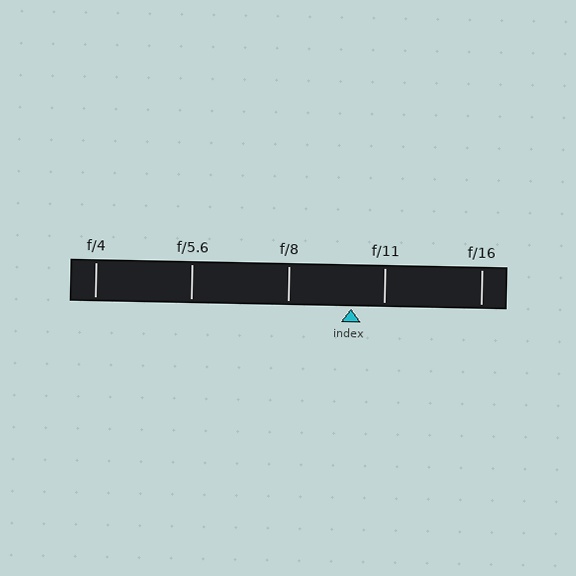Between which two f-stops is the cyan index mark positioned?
The index mark is between f/8 and f/11.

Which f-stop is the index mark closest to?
The index mark is closest to f/11.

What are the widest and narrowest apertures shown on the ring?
The widest aperture shown is f/4 and the narrowest is f/16.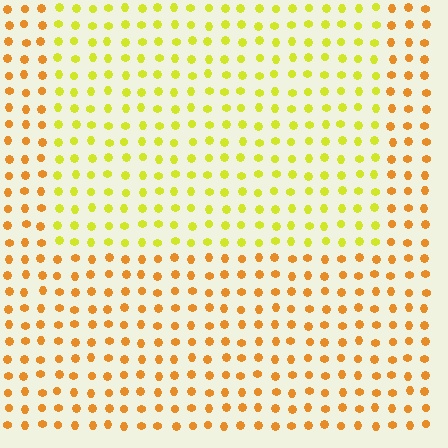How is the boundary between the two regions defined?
The boundary is defined purely by a slight shift in hue (about 35 degrees). Spacing, size, and orientation are identical on both sides.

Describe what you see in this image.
The image is filled with small orange elements in a uniform arrangement. A rectangle-shaped region is visible where the elements are tinted to a slightly different hue, forming a subtle color boundary.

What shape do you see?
I see a rectangle.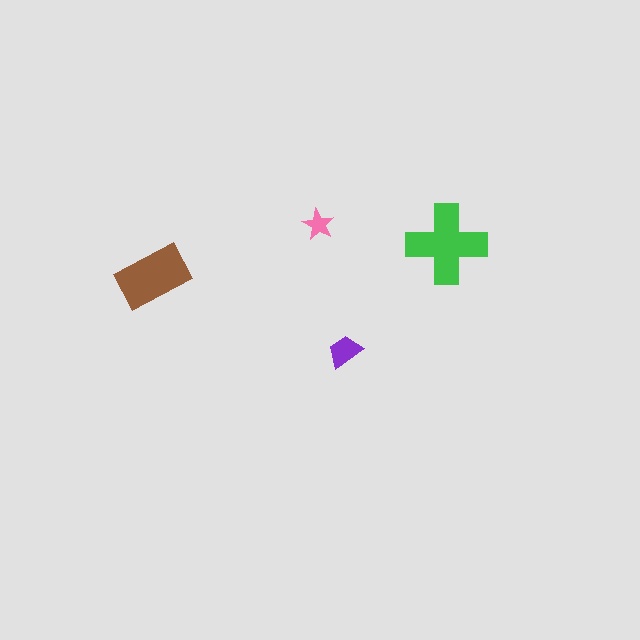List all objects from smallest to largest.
The pink star, the purple trapezoid, the brown rectangle, the green cross.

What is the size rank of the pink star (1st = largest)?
4th.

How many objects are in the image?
There are 4 objects in the image.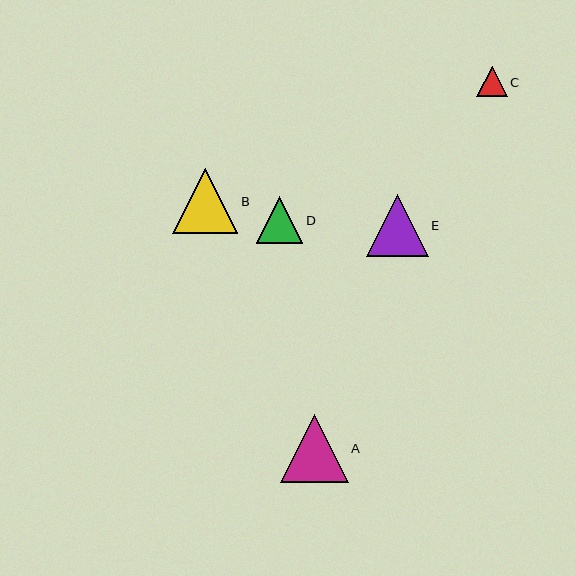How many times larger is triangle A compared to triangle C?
Triangle A is approximately 2.2 times the size of triangle C.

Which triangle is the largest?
Triangle A is the largest with a size of approximately 68 pixels.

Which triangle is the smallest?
Triangle C is the smallest with a size of approximately 30 pixels.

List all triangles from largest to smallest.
From largest to smallest: A, B, E, D, C.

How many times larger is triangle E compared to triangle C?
Triangle E is approximately 2.0 times the size of triangle C.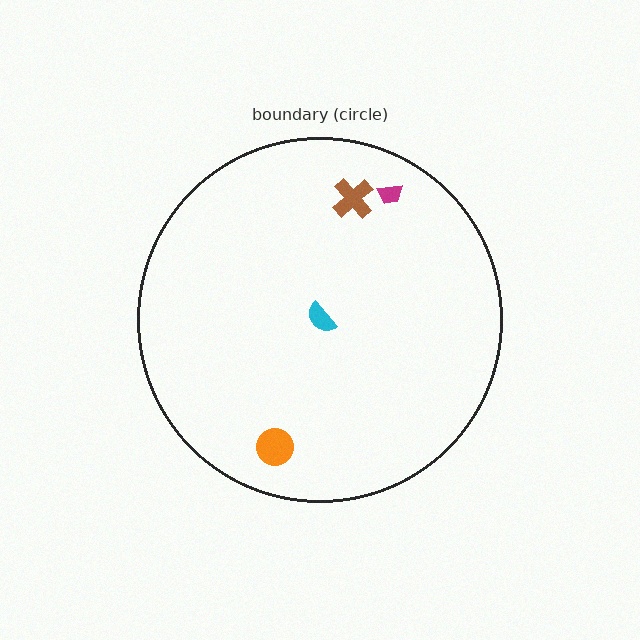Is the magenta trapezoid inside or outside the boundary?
Inside.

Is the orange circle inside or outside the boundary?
Inside.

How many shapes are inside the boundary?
4 inside, 0 outside.